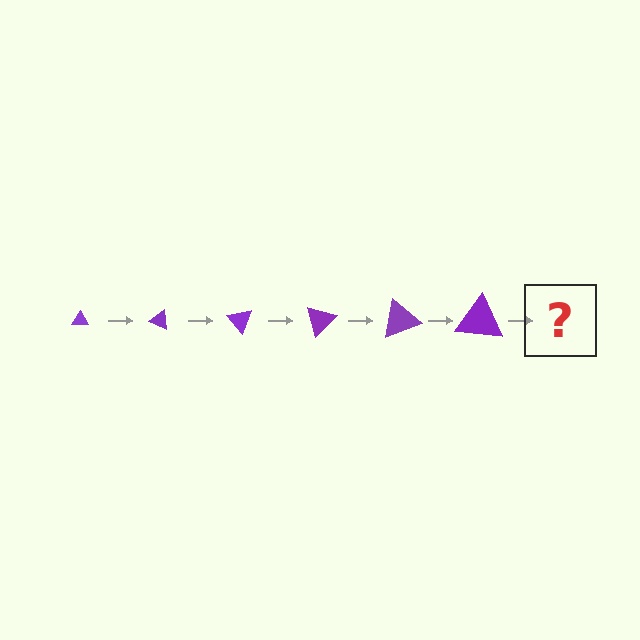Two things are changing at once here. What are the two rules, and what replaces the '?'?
The two rules are that the triangle grows larger each step and it rotates 25 degrees each step. The '?' should be a triangle, larger than the previous one and rotated 150 degrees from the start.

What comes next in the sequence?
The next element should be a triangle, larger than the previous one and rotated 150 degrees from the start.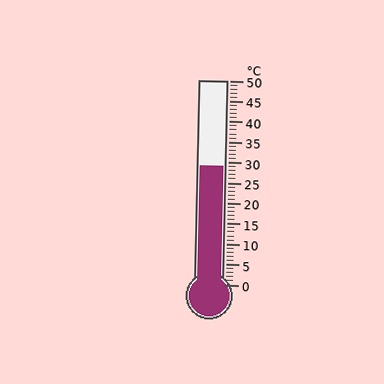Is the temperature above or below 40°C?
The temperature is below 40°C.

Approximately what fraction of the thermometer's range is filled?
The thermometer is filled to approximately 60% of its range.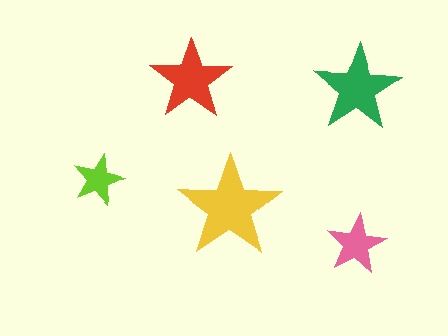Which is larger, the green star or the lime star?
The green one.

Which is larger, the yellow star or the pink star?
The yellow one.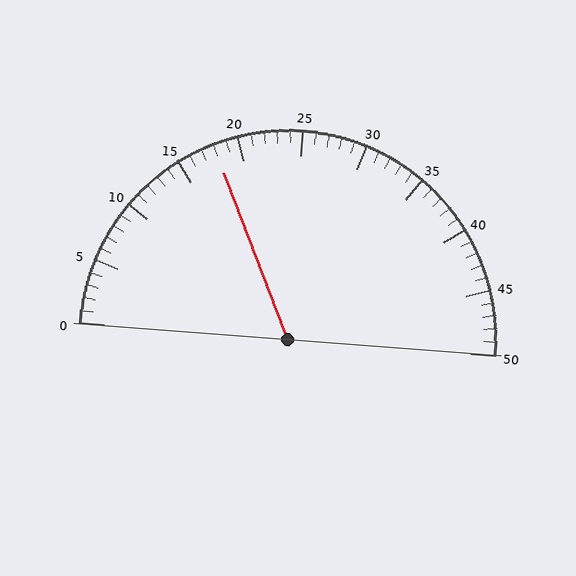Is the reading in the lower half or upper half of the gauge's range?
The reading is in the lower half of the range (0 to 50).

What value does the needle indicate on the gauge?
The needle indicates approximately 18.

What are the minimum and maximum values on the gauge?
The gauge ranges from 0 to 50.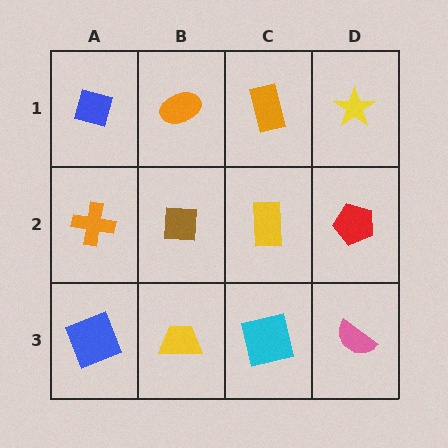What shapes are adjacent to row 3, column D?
A red pentagon (row 2, column D), a cyan square (row 3, column C).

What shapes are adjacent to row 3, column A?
An orange cross (row 2, column A), a yellow trapezoid (row 3, column B).